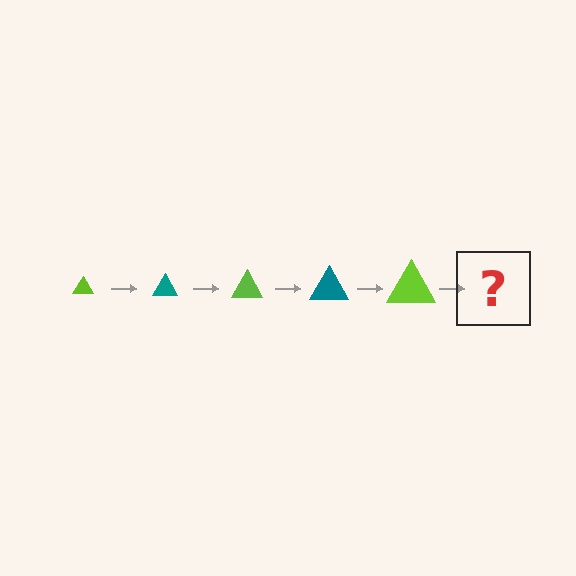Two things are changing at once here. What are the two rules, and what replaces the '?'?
The two rules are that the triangle grows larger each step and the color cycles through lime and teal. The '?' should be a teal triangle, larger than the previous one.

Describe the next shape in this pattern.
It should be a teal triangle, larger than the previous one.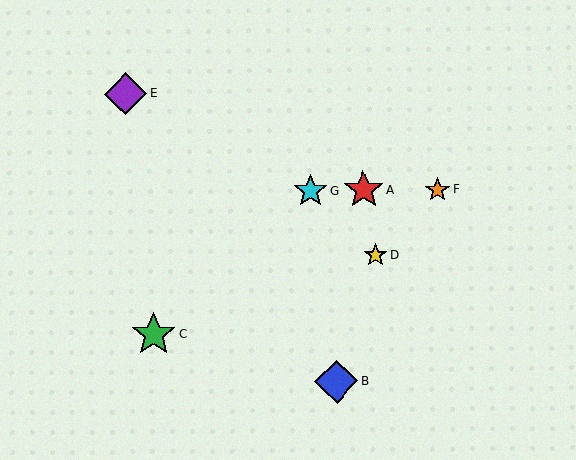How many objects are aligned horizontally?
3 objects (A, F, G) are aligned horizontally.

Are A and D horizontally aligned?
No, A is at y≈190 and D is at y≈255.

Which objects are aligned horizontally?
Objects A, F, G are aligned horizontally.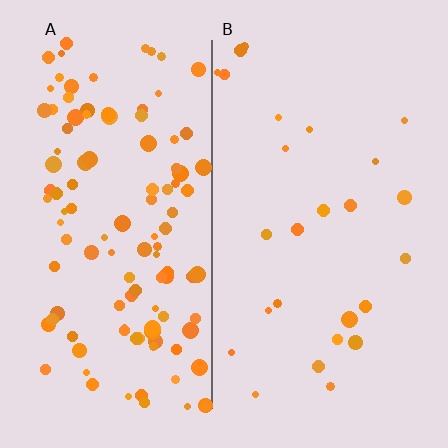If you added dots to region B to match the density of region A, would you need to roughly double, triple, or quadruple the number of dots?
Approximately quadruple.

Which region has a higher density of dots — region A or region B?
A (the left).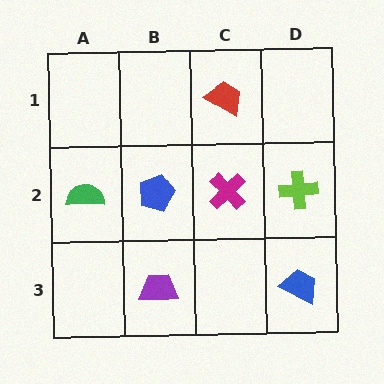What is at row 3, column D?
A blue trapezoid.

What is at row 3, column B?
A purple trapezoid.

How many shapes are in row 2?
4 shapes.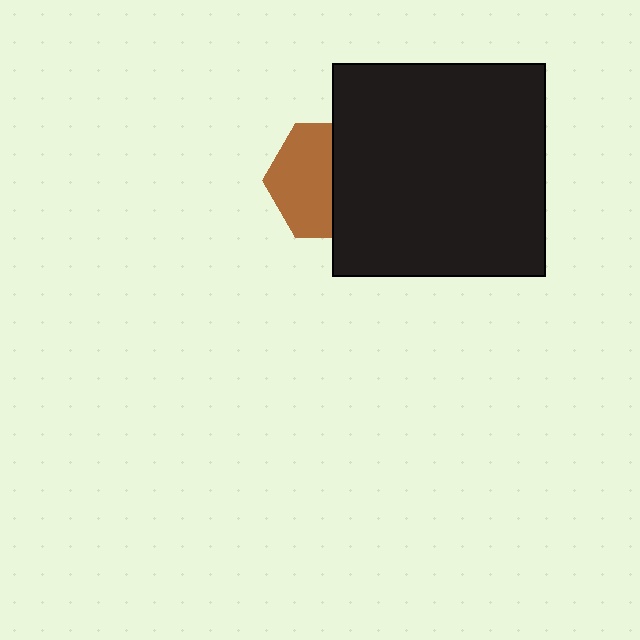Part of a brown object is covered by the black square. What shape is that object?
It is a hexagon.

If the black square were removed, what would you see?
You would see the complete brown hexagon.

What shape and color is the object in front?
The object in front is a black square.